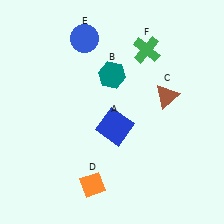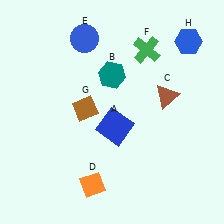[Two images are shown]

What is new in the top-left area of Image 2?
A brown diamond (G) was added in the top-left area of Image 2.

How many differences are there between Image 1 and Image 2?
There are 2 differences between the two images.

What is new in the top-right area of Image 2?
A blue hexagon (H) was added in the top-right area of Image 2.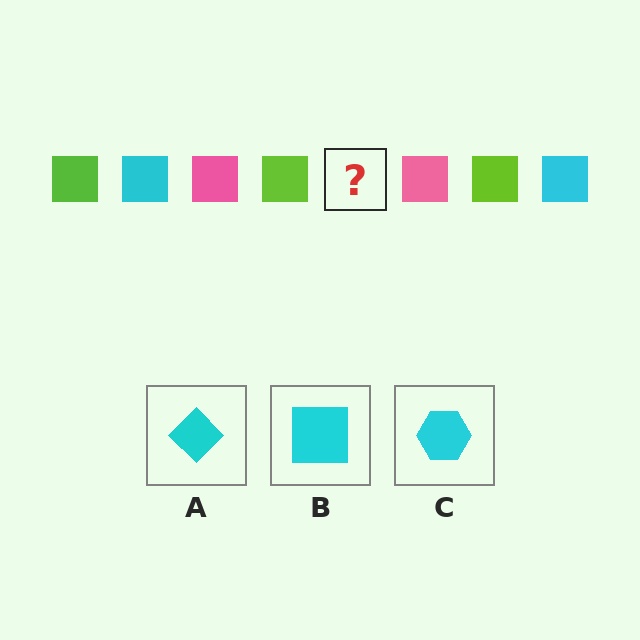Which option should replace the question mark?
Option B.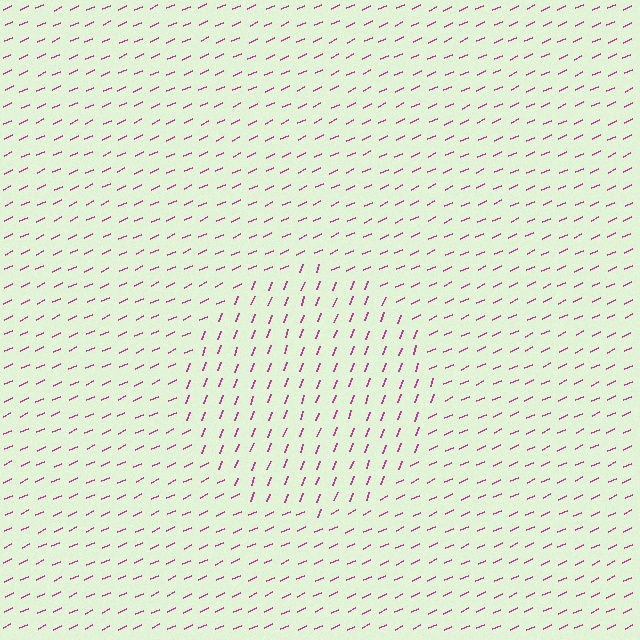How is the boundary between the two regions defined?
The boundary is defined purely by a change in line orientation (approximately 45 degrees difference). All lines are the same color and thickness.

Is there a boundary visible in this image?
Yes, there is a texture boundary formed by a change in line orientation.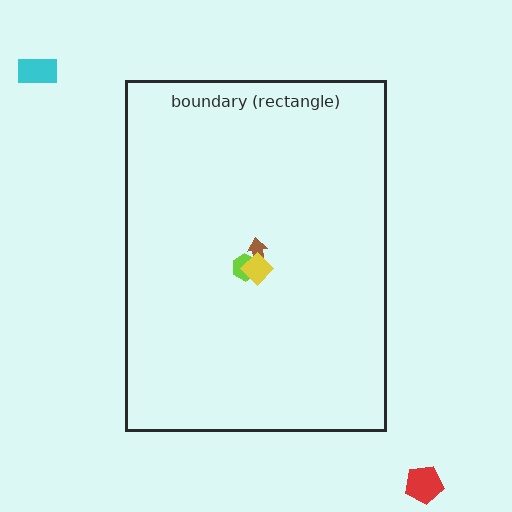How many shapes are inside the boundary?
3 inside, 2 outside.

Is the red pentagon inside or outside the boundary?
Outside.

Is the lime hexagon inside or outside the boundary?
Inside.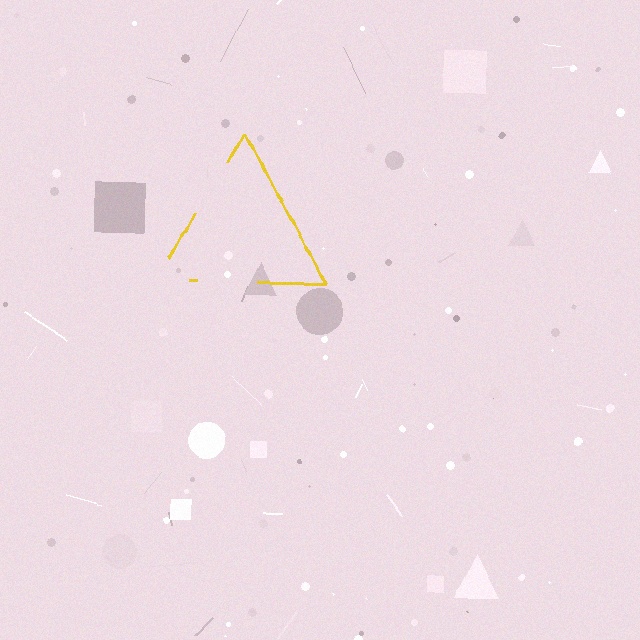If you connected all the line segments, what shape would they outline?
They would outline a triangle.